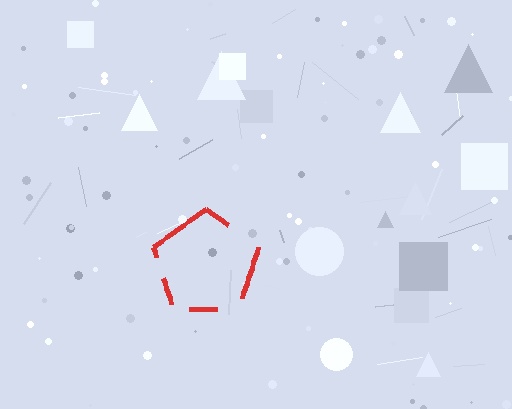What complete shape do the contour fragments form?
The contour fragments form a pentagon.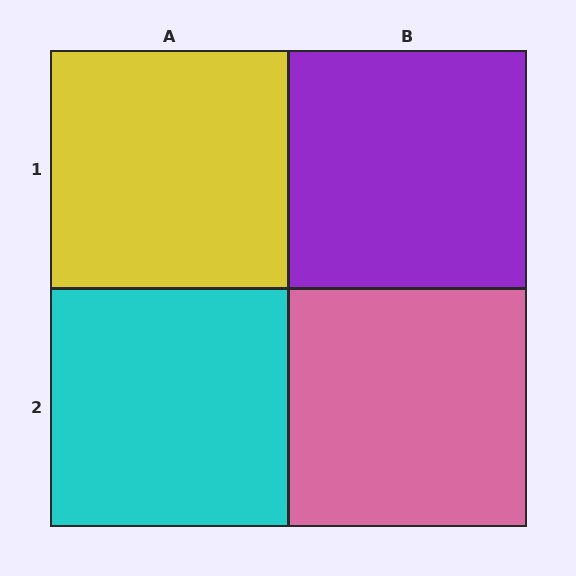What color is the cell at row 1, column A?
Yellow.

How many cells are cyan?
1 cell is cyan.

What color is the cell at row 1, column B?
Purple.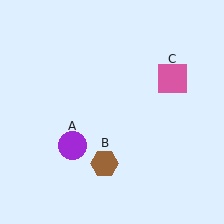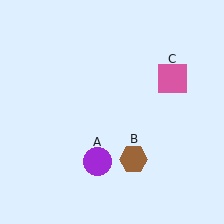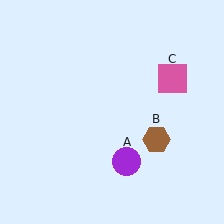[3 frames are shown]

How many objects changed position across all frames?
2 objects changed position: purple circle (object A), brown hexagon (object B).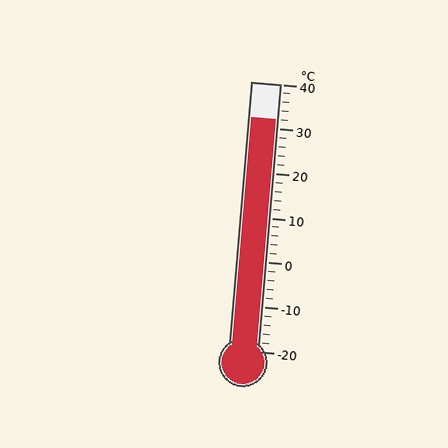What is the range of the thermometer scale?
The thermometer scale ranges from -20°C to 40°C.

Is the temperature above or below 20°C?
The temperature is above 20°C.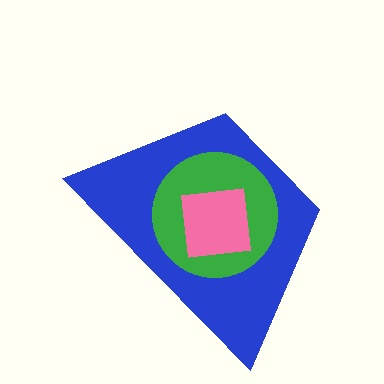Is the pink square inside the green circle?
Yes.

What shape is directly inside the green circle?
The pink square.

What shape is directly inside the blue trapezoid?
The green circle.